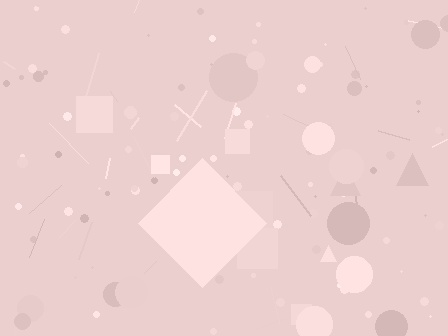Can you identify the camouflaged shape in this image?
The camouflaged shape is a diamond.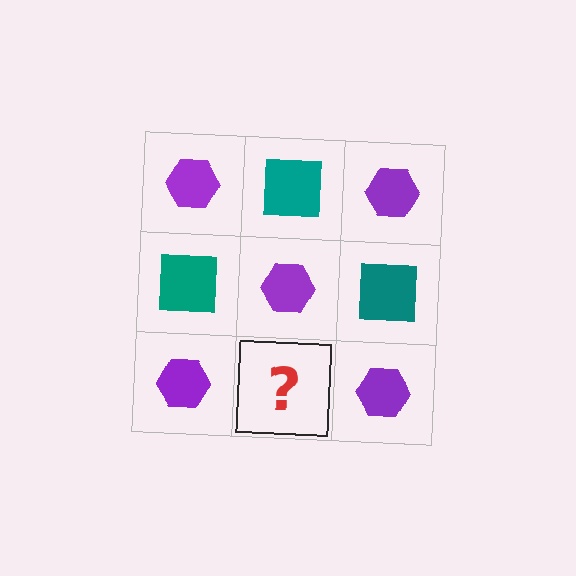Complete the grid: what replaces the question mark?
The question mark should be replaced with a teal square.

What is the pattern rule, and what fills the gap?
The rule is that it alternates purple hexagon and teal square in a checkerboard pattern. The gap should be filled with a teal square.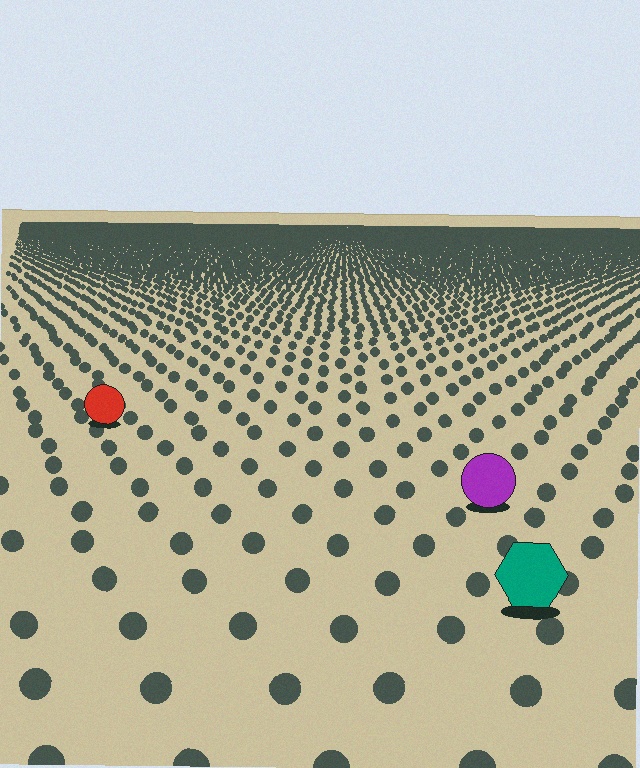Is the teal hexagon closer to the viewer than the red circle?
Yes. The teal hexagon is closer — you can tell from the texture gradient: the ground texture is coarser near it.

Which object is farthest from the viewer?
The red circle is farthest from the viewer. It appears smaller and the ground texture around it is denser.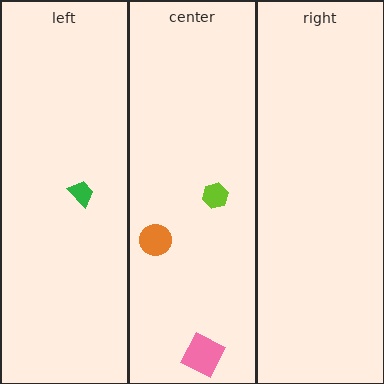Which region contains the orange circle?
The center region.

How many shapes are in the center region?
3.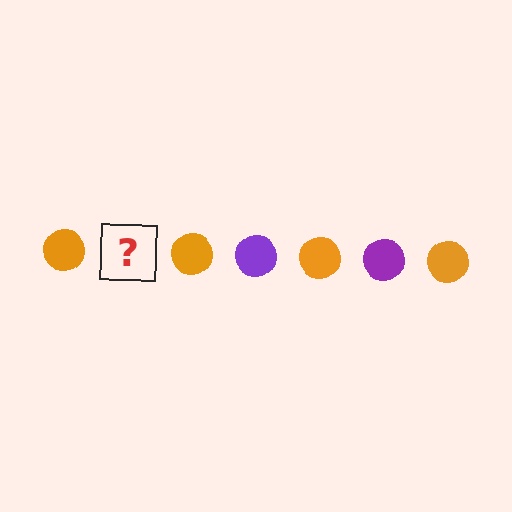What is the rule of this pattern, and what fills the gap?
The rule is that the pattern cycles through orange, purple circles. The gap should be filled with a purple circle.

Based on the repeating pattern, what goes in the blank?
The blank should be a purple circle.